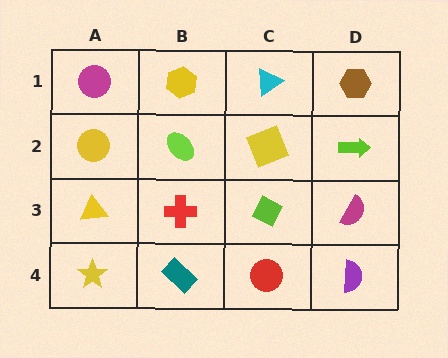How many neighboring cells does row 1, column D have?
2.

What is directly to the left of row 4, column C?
A teal rectangle.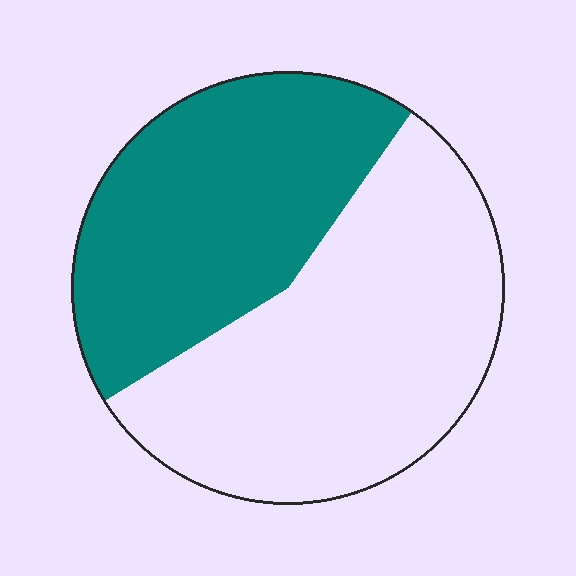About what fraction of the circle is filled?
About two fifths (2/5).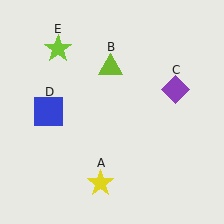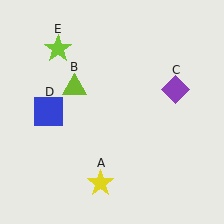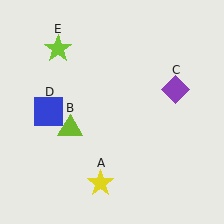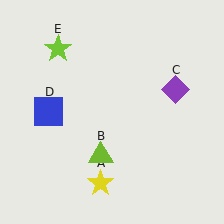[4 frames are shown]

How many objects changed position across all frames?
1 object changed position: lime triangle (object B).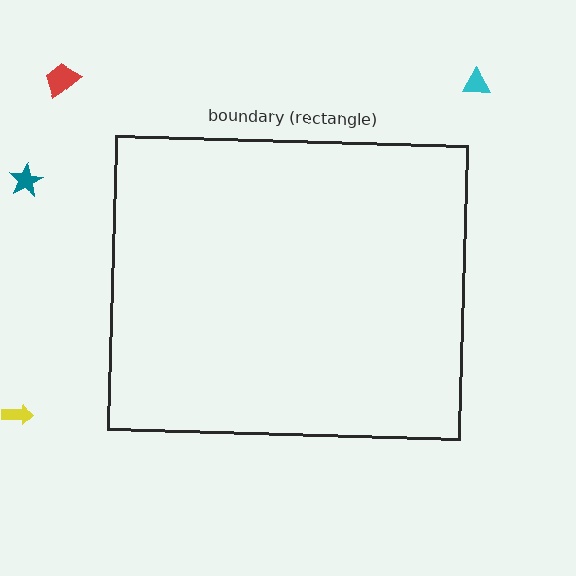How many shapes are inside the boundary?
0 inside, 4 outside.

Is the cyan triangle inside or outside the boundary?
Outside.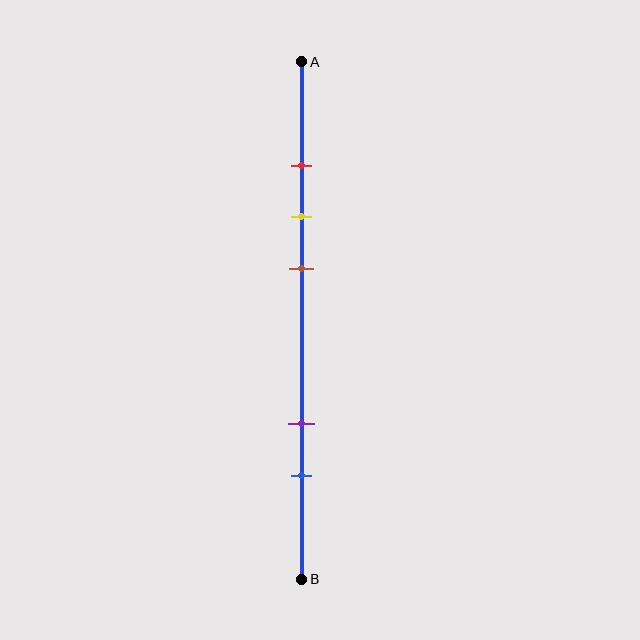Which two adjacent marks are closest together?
The red and yellow marks are the closest adjacent pair.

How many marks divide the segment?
There are 5 marks dividing the segment.